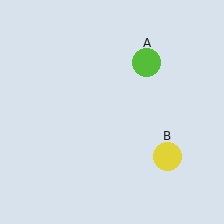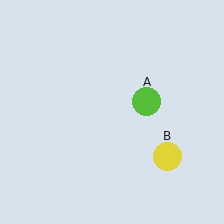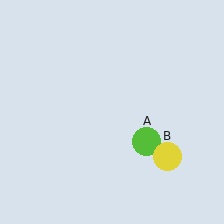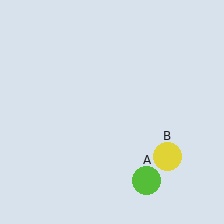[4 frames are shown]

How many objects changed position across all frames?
1 object changed position: lime circle (object A).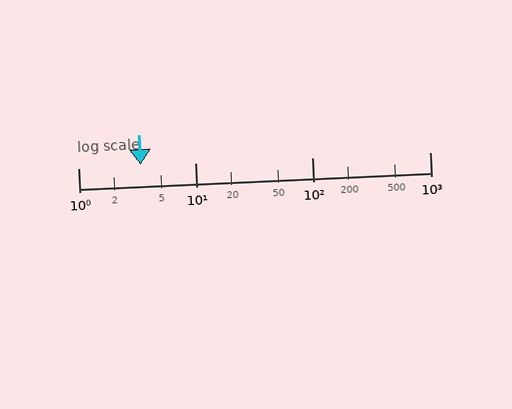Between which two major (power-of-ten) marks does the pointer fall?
The pointer is between 1 and 10.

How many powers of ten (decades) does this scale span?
The scale spans 3 decades, from 1 to 1000.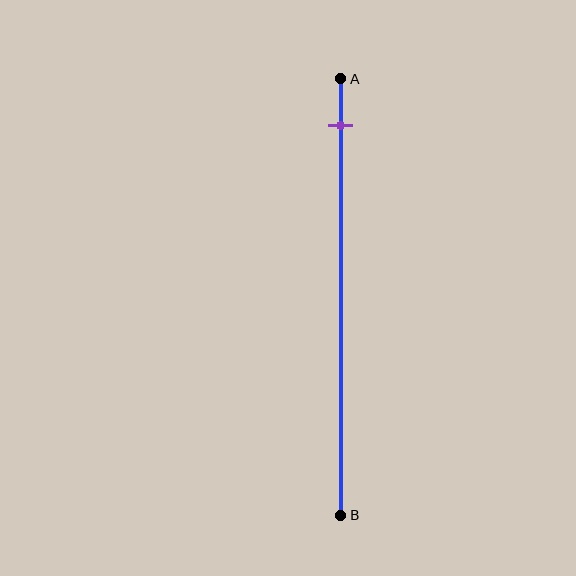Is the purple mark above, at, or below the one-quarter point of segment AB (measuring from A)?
The purple mark is above the one-quarter point of segment AB.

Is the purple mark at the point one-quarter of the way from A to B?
No, the mark is at about 10% from A, not at the 25% one-quarter point.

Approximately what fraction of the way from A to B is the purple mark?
The purple mark is approximately 10% of the way from A to B.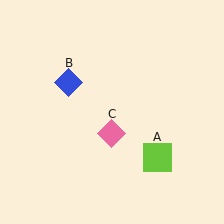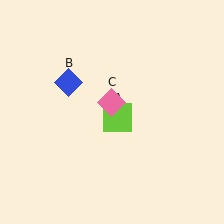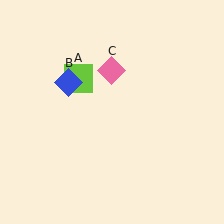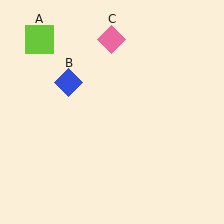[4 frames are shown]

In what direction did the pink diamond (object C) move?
The pink diamond (object C) moved up.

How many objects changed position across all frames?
2 objects changed position: lime square (object A), pink diamond (object C).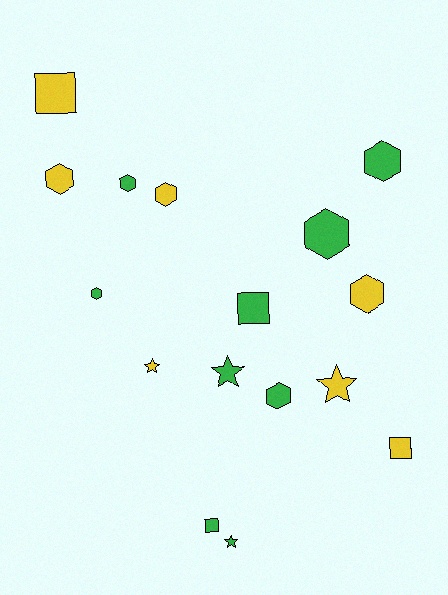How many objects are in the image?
There are 16 objects.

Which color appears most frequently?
Green, with 9 objects.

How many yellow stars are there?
There are 2 yellow stars.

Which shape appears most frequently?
Hexagon, with 8 objects.